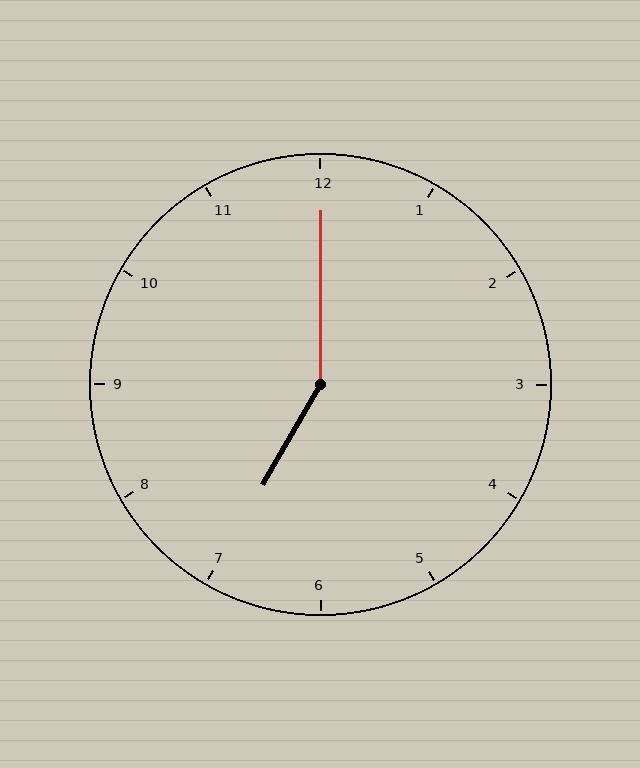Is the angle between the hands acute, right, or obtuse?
It is obtuse.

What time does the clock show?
7:00.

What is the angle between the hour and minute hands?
Approximately 150 degrees.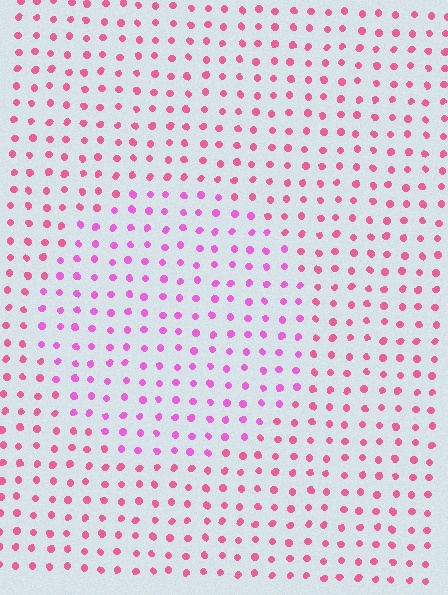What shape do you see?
I see a circle.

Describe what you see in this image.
The image is filled with small pink elements in a uniform arrangement. A circle-shaped region is visible where the elements are tinted to a slightly different hue, forming a subtle color boundary.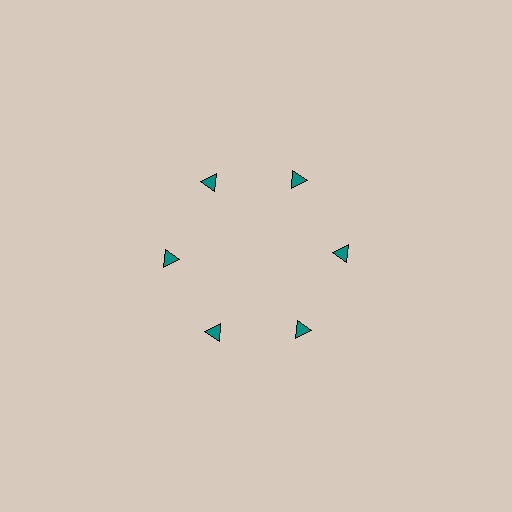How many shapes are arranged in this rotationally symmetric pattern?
There are 6 shapes, arranged in 6 groups of 1.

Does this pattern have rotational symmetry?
Yes, this pattern has 6-fold rotational symmetry. It looks the same after rotating 60 degrees around the center.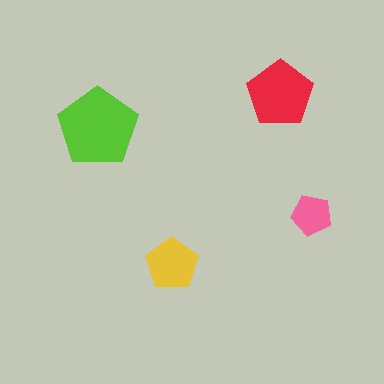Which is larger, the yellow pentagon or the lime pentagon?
The lime one.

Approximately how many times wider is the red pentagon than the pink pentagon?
About 1.5 times wider.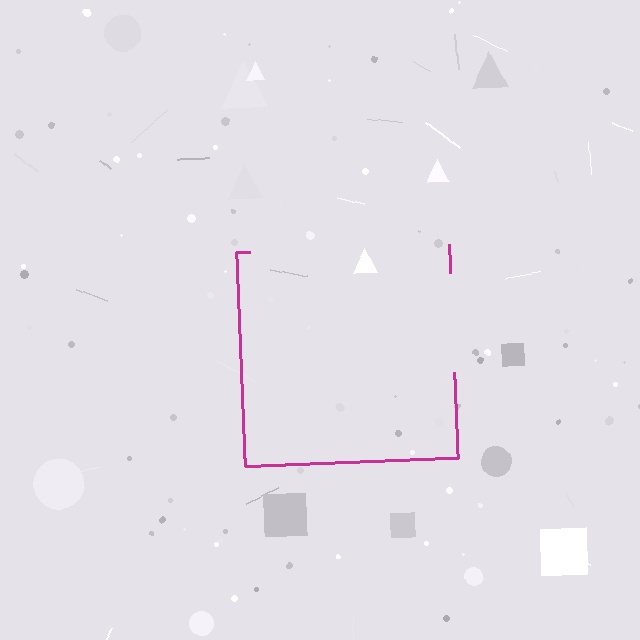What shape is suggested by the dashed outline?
The dashed outline suggests a square.